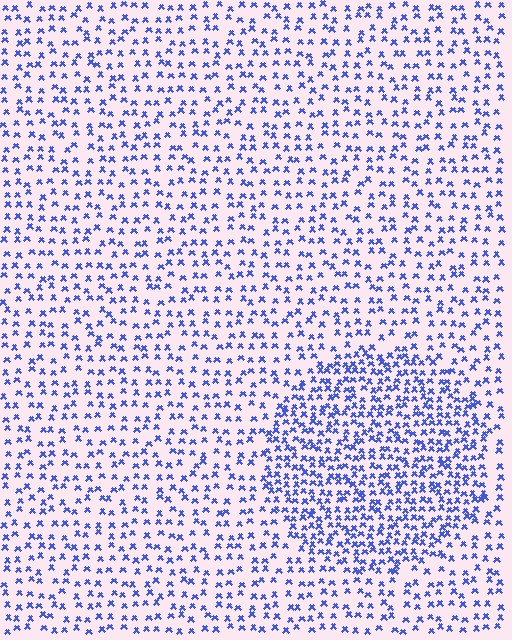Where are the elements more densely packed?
The elements are more densely packed inside the circle boundary.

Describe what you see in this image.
The image contains small blue elements arranged at two different densities. A circle-shaped region is visible where the elements are more densely packed than the surrounding area.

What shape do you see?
I see a circle.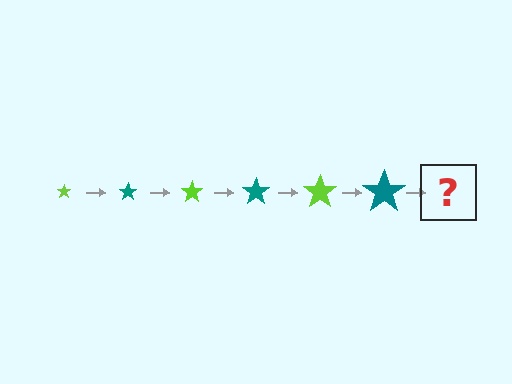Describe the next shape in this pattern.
It should be a lime star, larger than the previous one.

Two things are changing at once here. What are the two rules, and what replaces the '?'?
The two rules are that the star grows larger each step and the color cycles through lime and teal. The '?' should be a lime star, larger than the previous one.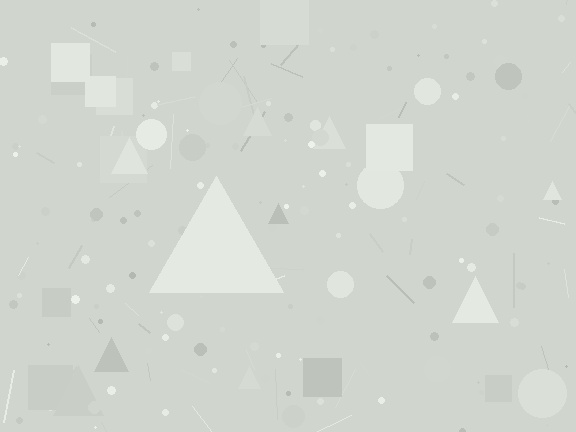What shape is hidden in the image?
A triangle is hidden in the image.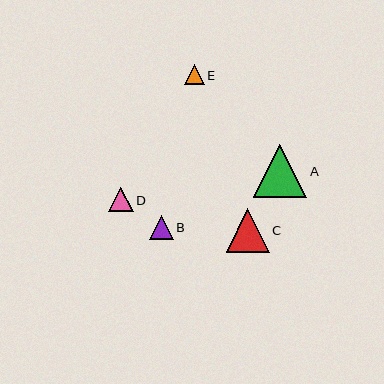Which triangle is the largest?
Triangle A is the largest with a size of approximately 54 pixels.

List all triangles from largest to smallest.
From largest to smallest: A, C, D, B, E.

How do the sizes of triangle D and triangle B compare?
Triangle D and triangle B are approximately the same size.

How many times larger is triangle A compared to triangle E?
Triangle A is approximately 2.8 times the size of triangle E.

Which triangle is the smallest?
Triangle E is the smallest with a size of approximately 19 pixels.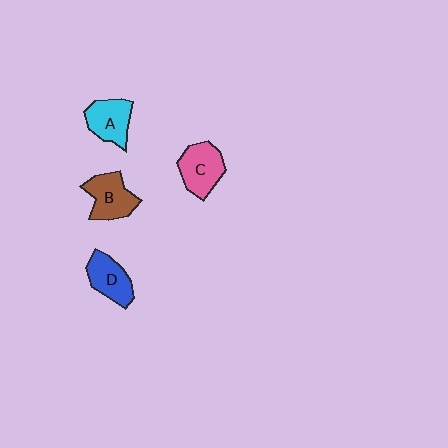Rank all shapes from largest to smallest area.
From largest to smallest: C (pink), B (brown), A (cyan), D (blue).